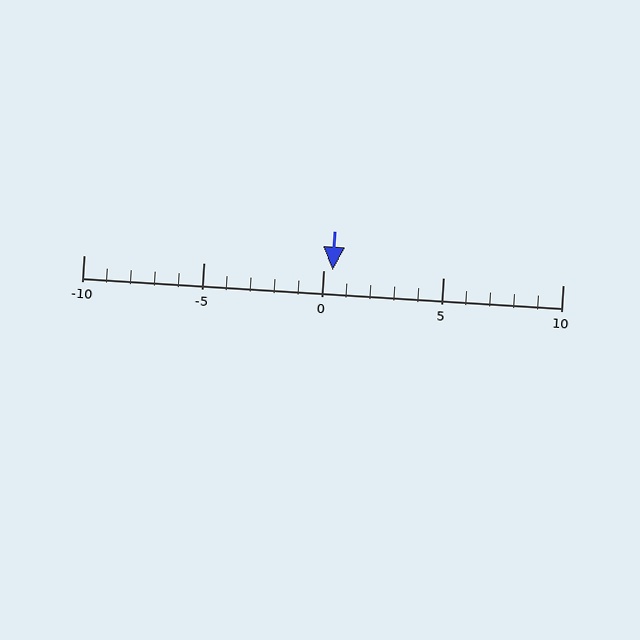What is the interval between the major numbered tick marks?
The major tick marks are spaced 5 units apart.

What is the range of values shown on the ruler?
The ruler shows values from -10 to 10.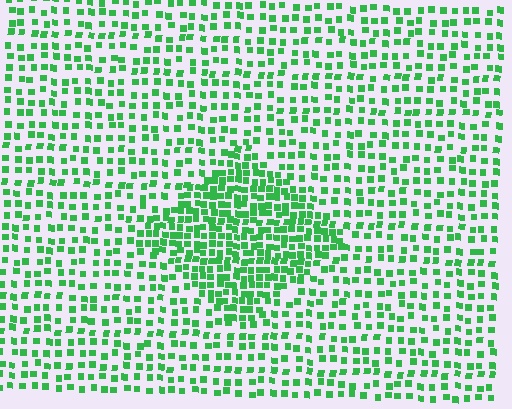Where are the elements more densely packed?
The elements are more densely packed inside the diamond boundary.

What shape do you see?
I see a diamond.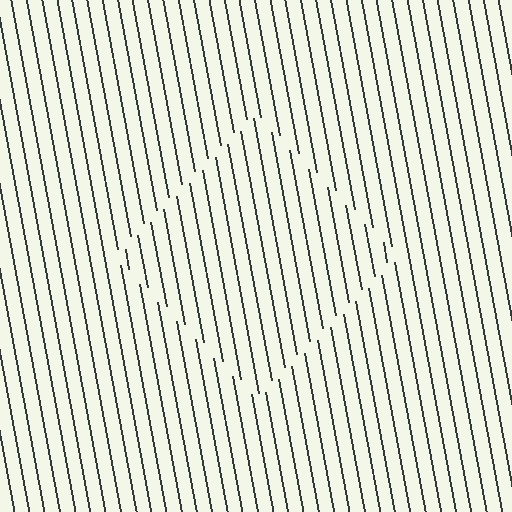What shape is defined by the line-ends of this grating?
An illusory square. The interior of the shape contains the same grating, shifted by half a period — the contour is defined by the phase discontinuity where line-ends from the inner and outer gratings abut.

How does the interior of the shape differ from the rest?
The interior of the shape contains the same grating, shifted by half a period — the contour is defined by the phase discontinuity where line-ends from the inner and outer gratings abut.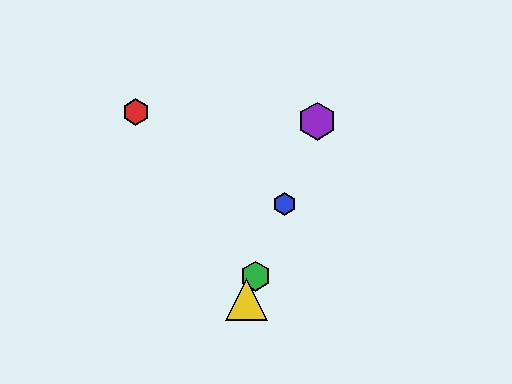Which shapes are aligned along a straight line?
The blue hexagon, the green hexagon, the yellow triangle, the purple hexagon are aligned along a straight line.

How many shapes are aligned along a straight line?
4 shapes (the blue hexagon, the green hexagon, the yellow triangle, the purple hexagon) are aligned along a straight line.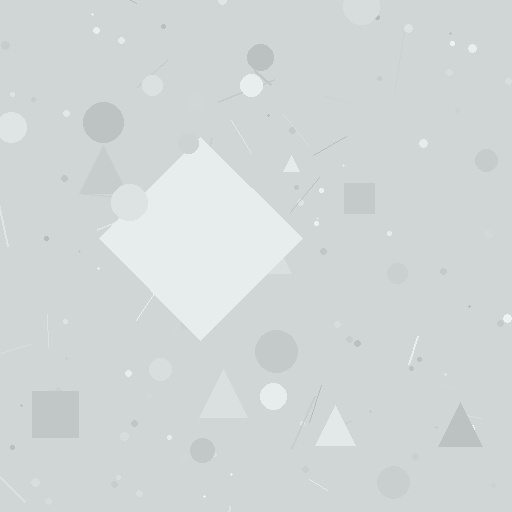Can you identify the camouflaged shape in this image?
The camouflaged shape is a diamond.